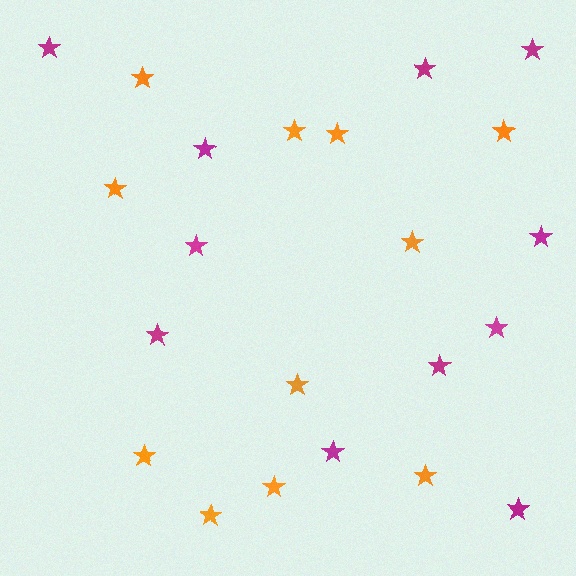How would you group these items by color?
There are 2 groups: one group of orange stars (11) and one group of magenta stars (11).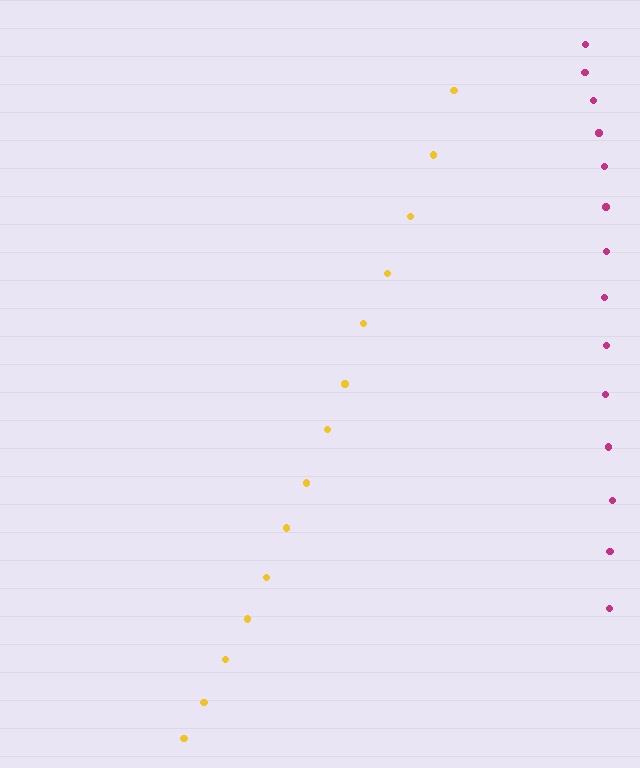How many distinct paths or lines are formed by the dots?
There are 2 distinct paths.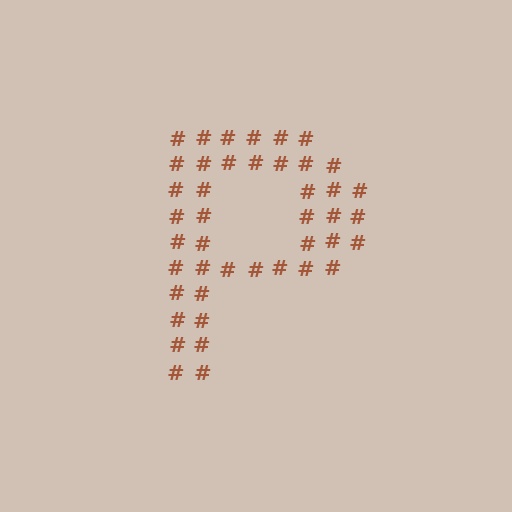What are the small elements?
The small elements are hash symbols.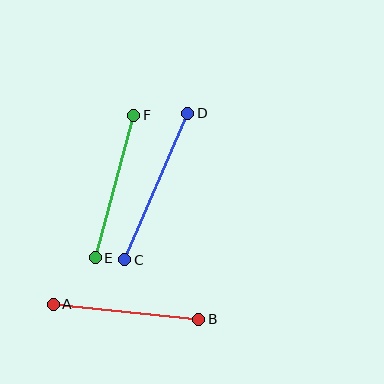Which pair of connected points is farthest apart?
Points C and D are farthest apart.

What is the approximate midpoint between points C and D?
The midpoint is at approximately (156, 186) pixels.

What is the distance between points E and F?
The distance is approximately 148 pixels.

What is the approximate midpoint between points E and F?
The midpoint is at approximately (114, 187) pixels.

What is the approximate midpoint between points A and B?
The midpoint is at approximately (126, 312) pixels.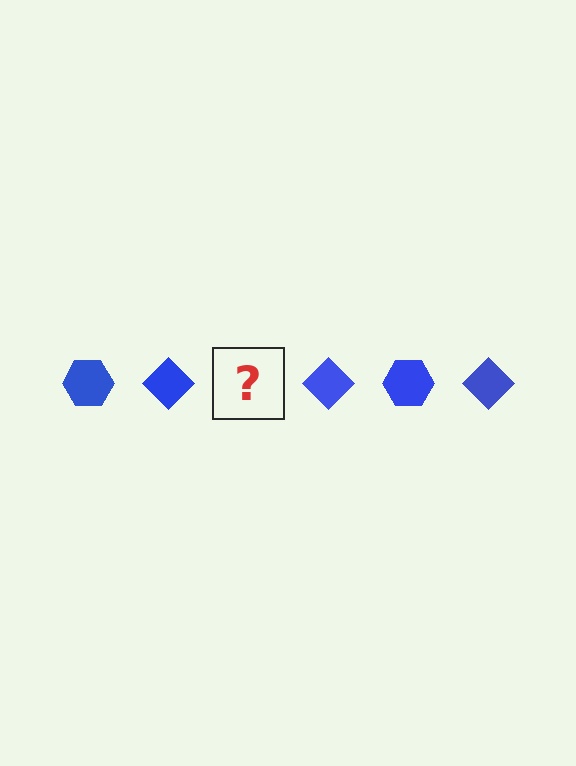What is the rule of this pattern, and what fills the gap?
The rule is that the pattern cycles through hexagon, diamond shapes in blue. The gap should be filled with a blue hexagon.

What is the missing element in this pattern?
The missing element is a blue hexagon.